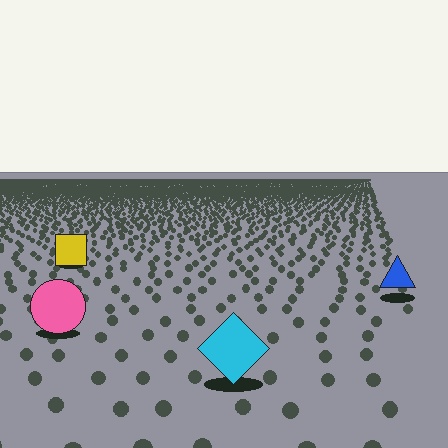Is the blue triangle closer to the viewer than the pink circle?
No. The pink circle is closer — you can tell from the texture gradient: the ground texture is coarser near it.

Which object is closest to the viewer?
The cyan diamond is closest. The texture marks near it are larger and more spread out.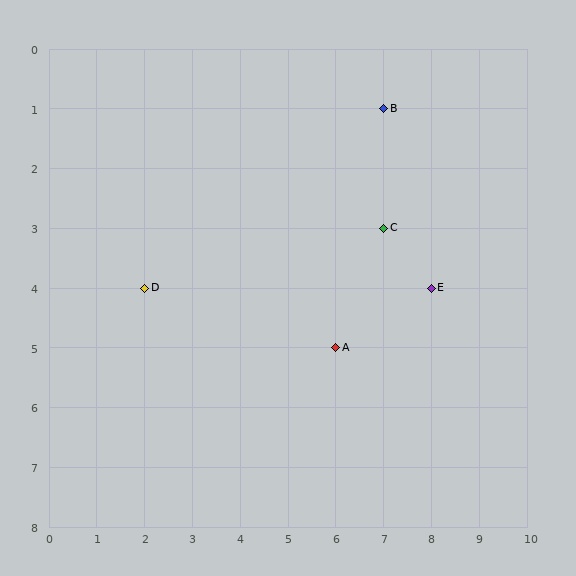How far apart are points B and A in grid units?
Points B and A are 1 column and 4 rows apart (about 4.1 grid units diagonally).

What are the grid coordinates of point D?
Point D is at grid coordinates (2, 4).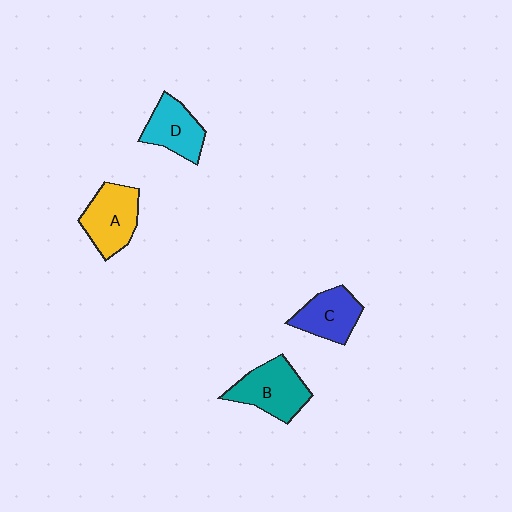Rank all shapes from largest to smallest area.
From largest to smallest: B (teal), A (yellow), D (cyan), C (blue).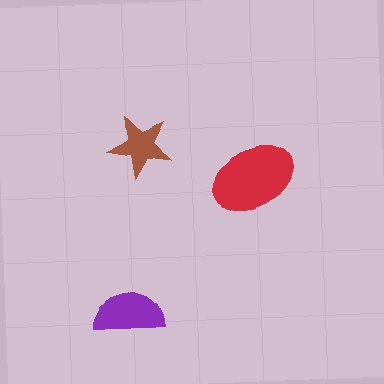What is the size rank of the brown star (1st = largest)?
3rd.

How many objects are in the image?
There are 3 objects in the image.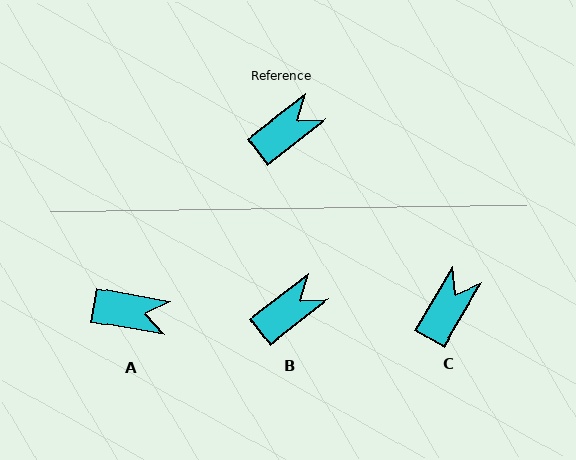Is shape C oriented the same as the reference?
No, it is off by about 22 degrees.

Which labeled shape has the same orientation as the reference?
B.